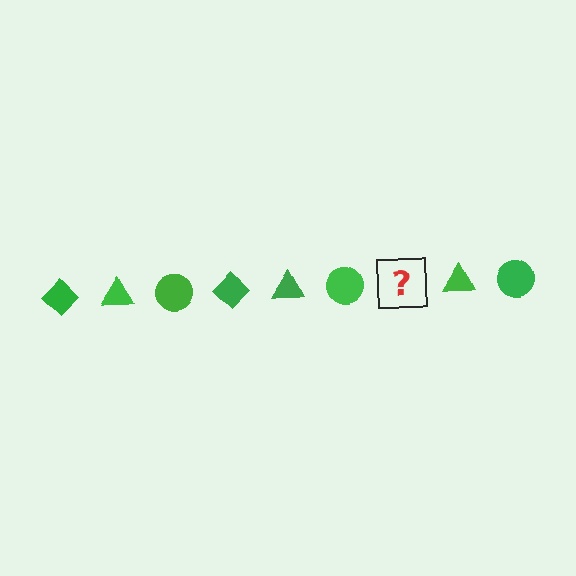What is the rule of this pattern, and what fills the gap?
The rule is that the pattern cycles through diamond, triangle, circle shapes in green. The gap should be filled with a green diamond.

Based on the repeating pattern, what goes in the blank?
The blank should be a green diamond.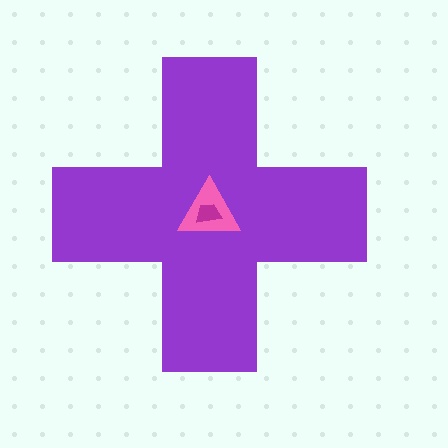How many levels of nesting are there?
3.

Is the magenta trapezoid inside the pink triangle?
Yes.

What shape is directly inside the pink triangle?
The magenta trapezoid.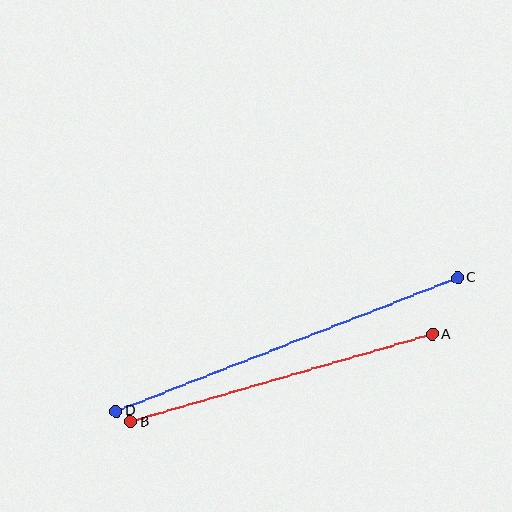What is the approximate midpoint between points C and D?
The midpoint is at approximately (287, 344) pixels.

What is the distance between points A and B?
The distance is approximately 314 pixels.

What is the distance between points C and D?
The distance is approximately 367 pixels.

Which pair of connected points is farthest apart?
Points C and D are farthest apart.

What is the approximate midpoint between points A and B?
The midpoint is at approximately (281, 378) pixels.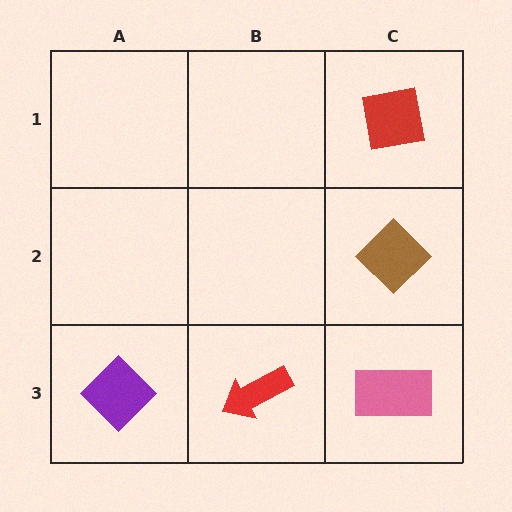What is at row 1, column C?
A red square.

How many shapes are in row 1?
1 shape.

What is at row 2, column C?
A brown diamond.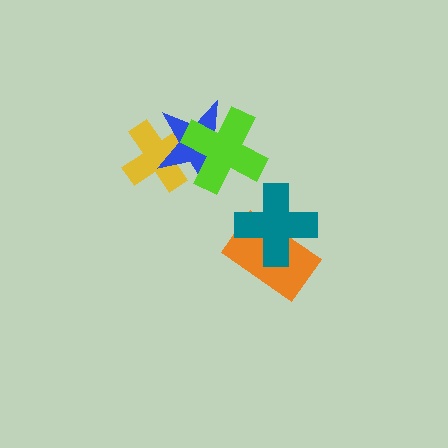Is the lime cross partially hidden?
No, no other shape covers it.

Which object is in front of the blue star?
The lime cross is in front of the blue star.